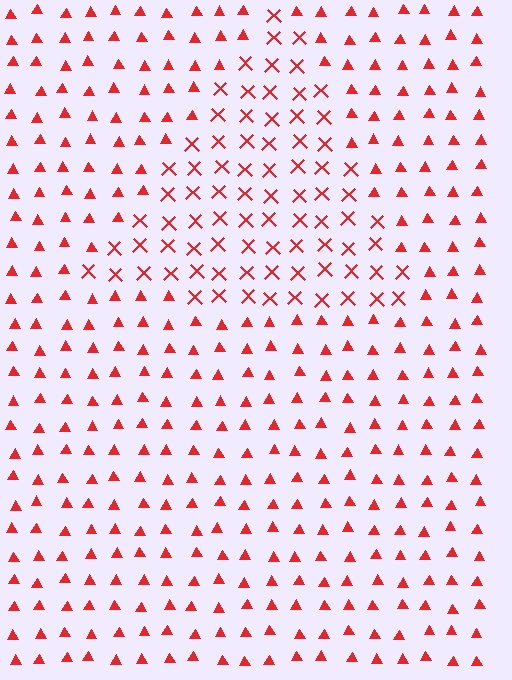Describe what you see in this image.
The image is filled with small red elements arranged in a uniform grid. A triangle-shaped region contains X marks, while the surrounding area contains triangles. The boundary is defined purely by the change in element shape.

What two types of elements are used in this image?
The image uses X marks inside the triangle region and triangles outside it.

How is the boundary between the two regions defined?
The boundary is defined by a change in element shape: X marks inside vs. triangles outside. All elements share the same color and spacing.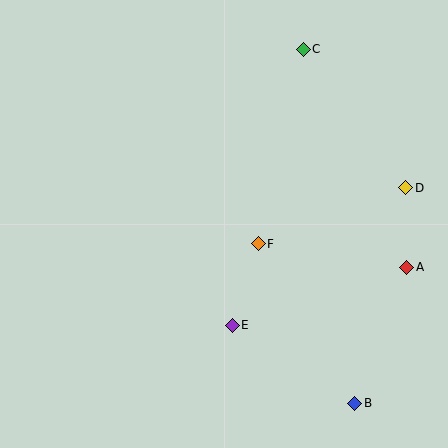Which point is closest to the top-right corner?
Point C is closest to the top-right corner.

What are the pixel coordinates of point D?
Point D is at (406, 188).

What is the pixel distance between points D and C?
The distance between D and C is 172 pixels.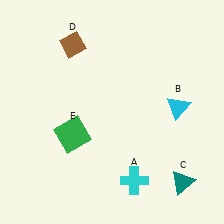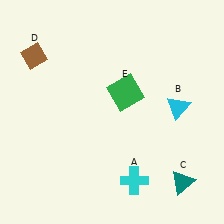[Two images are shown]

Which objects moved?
The objects that moved are: the brown diamond (D), the green square (E).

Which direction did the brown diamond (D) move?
The brown diamond (D) moved left.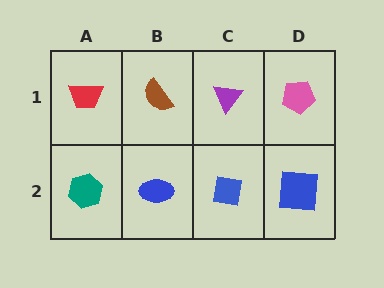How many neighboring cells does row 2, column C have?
3.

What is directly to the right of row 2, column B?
A blue square.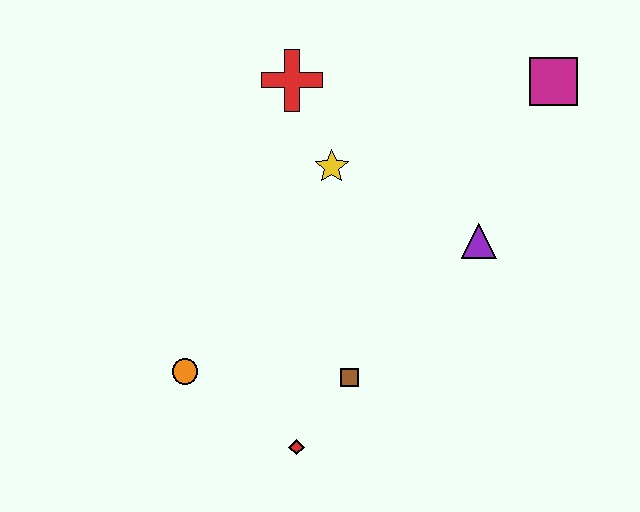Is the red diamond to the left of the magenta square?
Yes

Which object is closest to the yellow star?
The red cross is closest to the yellow star.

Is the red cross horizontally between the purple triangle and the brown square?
No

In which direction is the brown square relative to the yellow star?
The brown square is below the yellow star.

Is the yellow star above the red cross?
No